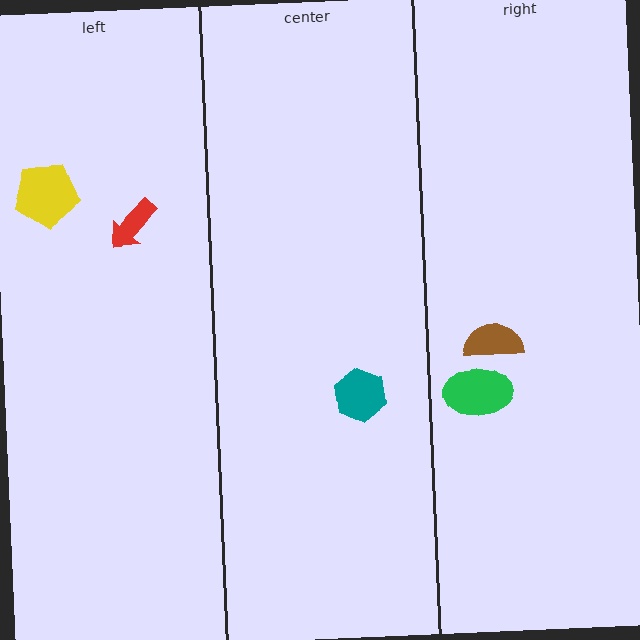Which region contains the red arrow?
The left region.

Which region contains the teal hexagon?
The center region.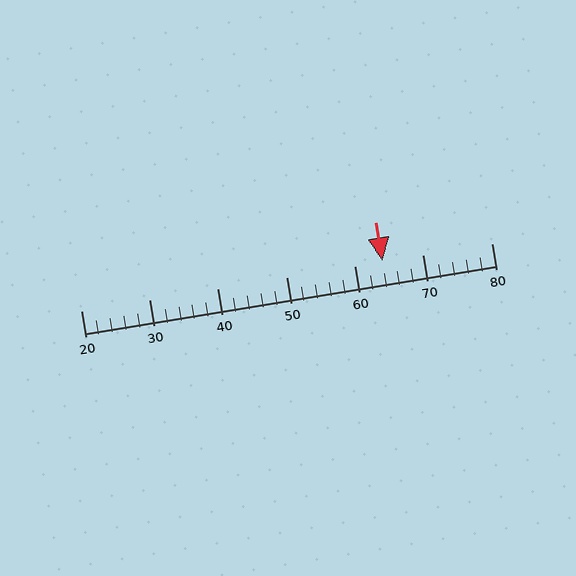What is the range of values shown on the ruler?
The ruler shows values from 20 to 80.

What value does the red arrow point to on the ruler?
The red arrow points to approximately 64.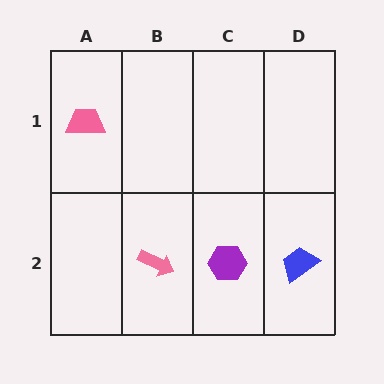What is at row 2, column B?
A pink arrow.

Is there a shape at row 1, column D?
No, that cell is empty.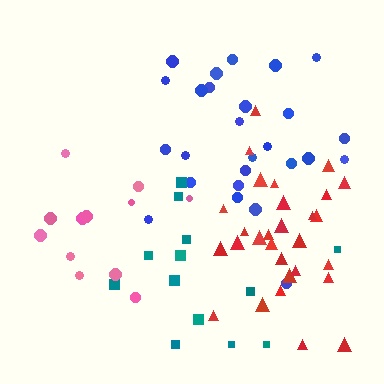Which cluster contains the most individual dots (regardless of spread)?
Red (29).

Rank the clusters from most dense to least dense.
blue, red, pink, teal.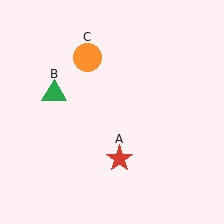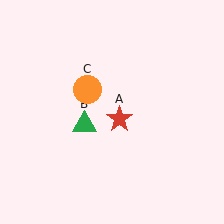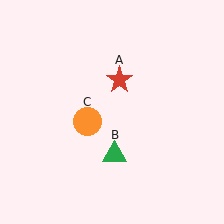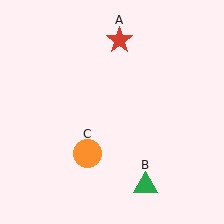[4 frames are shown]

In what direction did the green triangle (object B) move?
The green triangle (object B) moved down and to the right.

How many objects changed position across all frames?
3 objects changed position: red star (object A), green triangle (object B), orange circle (object C).